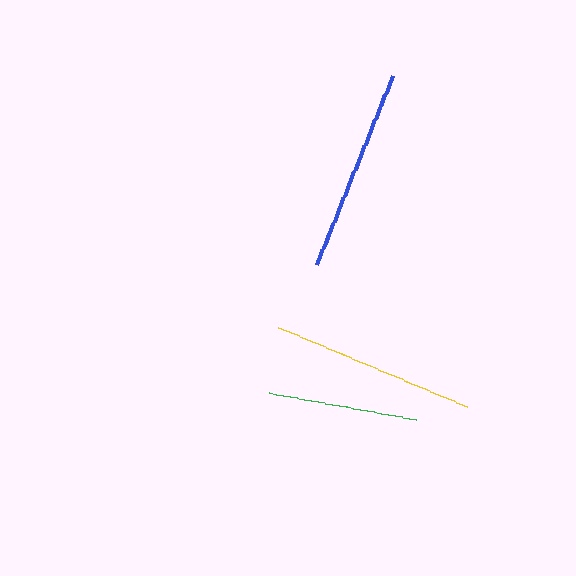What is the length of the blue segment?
The blue segment is approximately 204 pixels long.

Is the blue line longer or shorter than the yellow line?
The yellow line is longer than the blue line.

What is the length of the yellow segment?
The yellow segment is approximately 204 pixels long.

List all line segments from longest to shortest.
From longest to shortest: yellow, blue, green.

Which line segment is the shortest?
The green line is the shortest at approximately 149 pixels.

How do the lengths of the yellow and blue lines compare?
The yellow and blue lines are approximately the same length.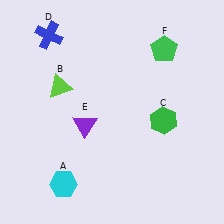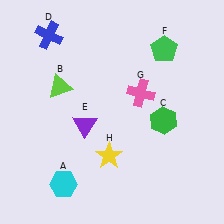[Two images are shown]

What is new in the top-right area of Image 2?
A pink cross (G) was added in the top-right area of Image 2.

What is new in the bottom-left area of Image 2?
A yellow star (H) was added in the bottom-left area of Image 2.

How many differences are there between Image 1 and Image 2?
There are 2 differences between the two images.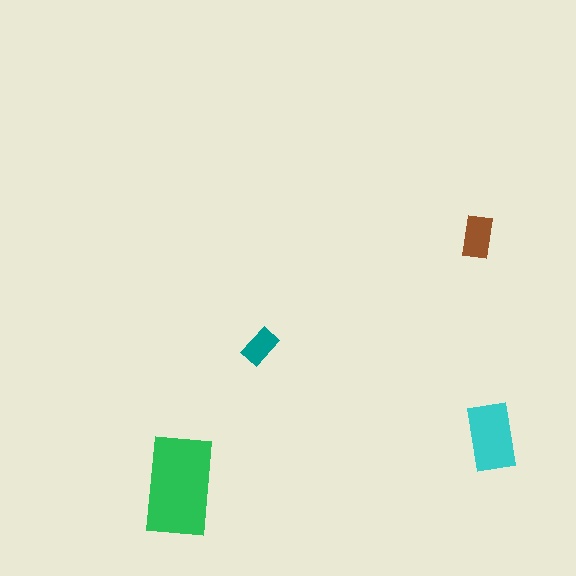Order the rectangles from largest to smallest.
the green one, the cyan one, the brown one, the teal one.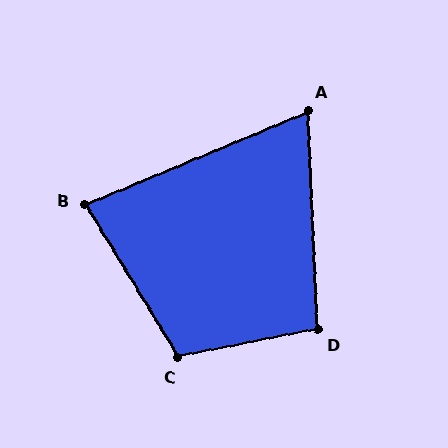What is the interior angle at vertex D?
Approximately 99 degrees (obtuse).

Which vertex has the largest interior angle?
C, at approximately 110 degrees.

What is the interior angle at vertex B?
Approximately 81 degrees (acute).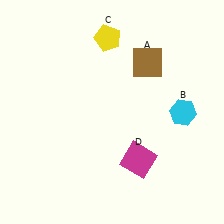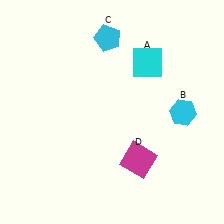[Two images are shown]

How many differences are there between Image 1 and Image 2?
There are 2 differences between the two images.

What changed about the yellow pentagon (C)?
In Image 1, C is yellow. In Image 2, it changed to cyan.